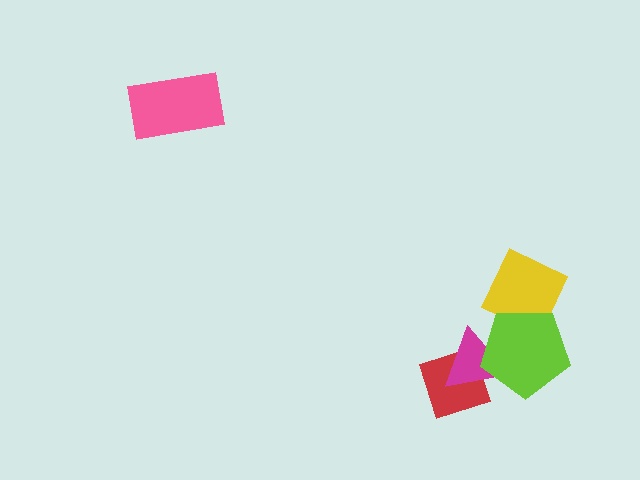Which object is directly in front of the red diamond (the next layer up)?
The magenta triangle is directly in front of the red diamond.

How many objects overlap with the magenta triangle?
2 objects overlap with the magenta triangle.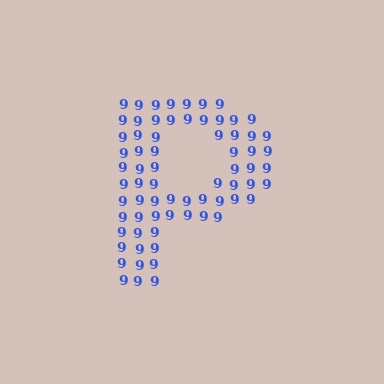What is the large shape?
The large shape is the letter P.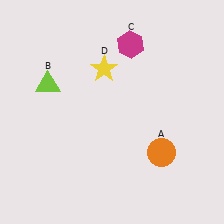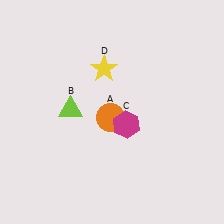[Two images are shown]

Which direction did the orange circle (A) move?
The orange circle (A) moved left.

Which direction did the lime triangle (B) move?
The lime triangle (B) moved down.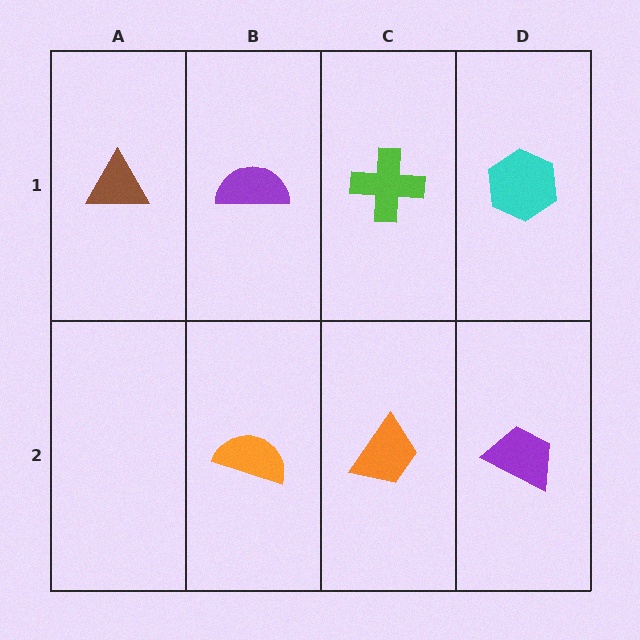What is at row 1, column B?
A purple semicircle.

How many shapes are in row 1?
4 shapes.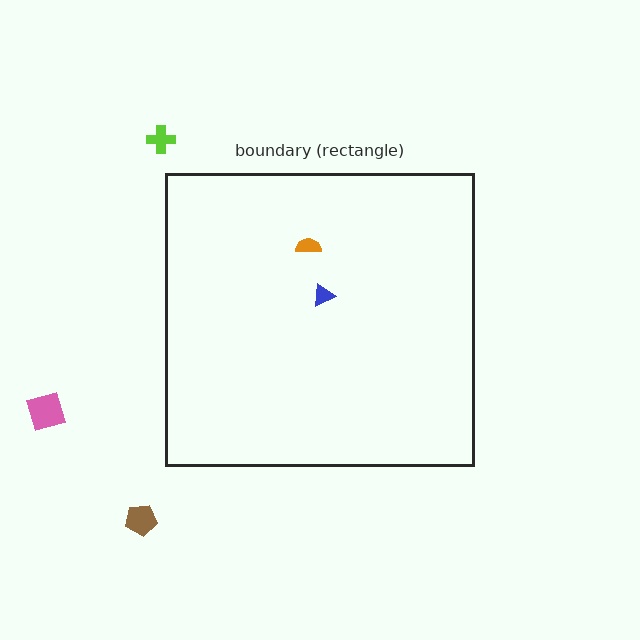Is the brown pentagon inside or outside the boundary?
Outside.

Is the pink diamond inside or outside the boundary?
Outside.